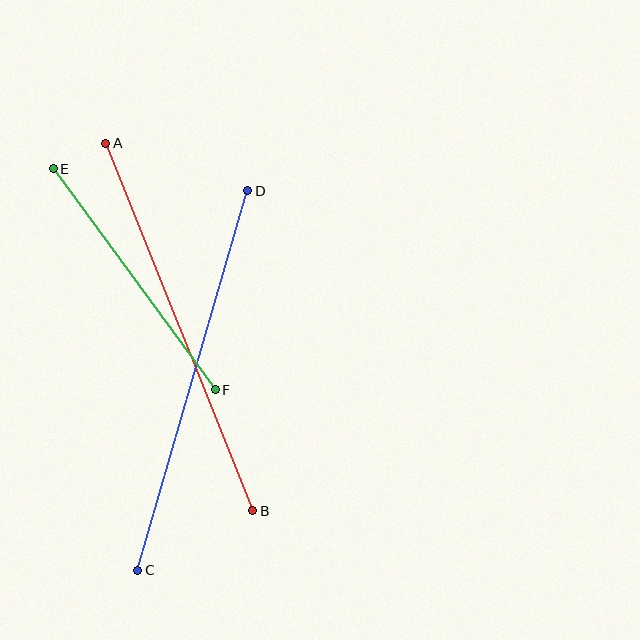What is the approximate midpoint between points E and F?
The midpoint is at approximately (134, 279) pixels.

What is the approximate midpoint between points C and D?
The midpoint is at approximately (193, 381) pixels.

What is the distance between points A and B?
The distance is approximately 396 pixels.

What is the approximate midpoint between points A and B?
The midpoint is at approximately (179, 327) pixels.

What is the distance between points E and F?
The distance is approximately 274 pixels.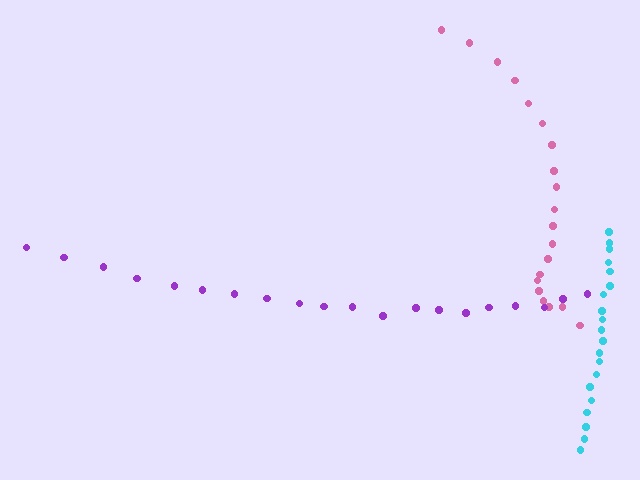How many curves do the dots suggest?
There are 3 distinct paths.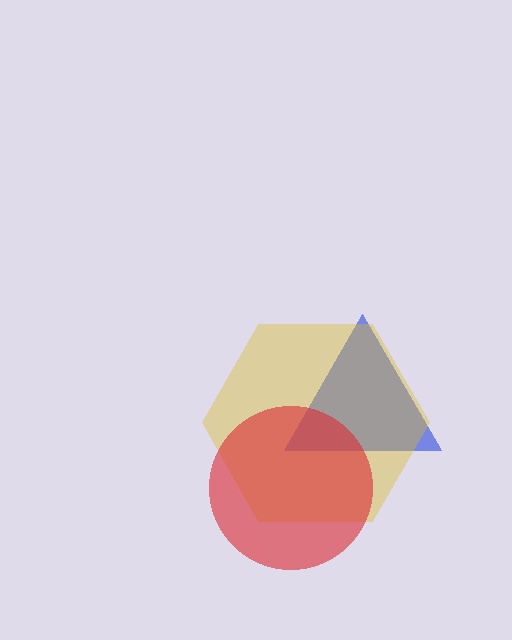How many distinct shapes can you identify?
There are 3 distinct shapes: a blue triangle, a yellow hexagon, a red circle.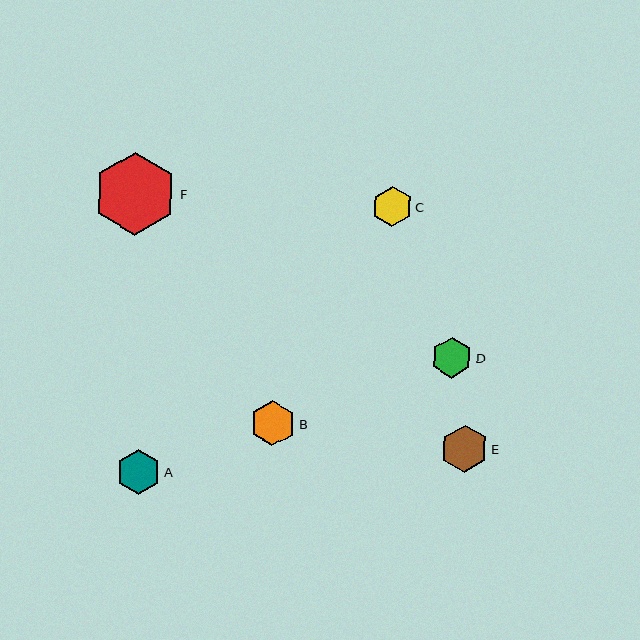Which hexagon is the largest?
Hexagon F is the largest with a size of approximately 83 pixels.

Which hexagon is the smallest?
Hexagon C is the smallest with a size of approximately 40 pixels.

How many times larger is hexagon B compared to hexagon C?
Hexagon B is approximately 1.1 times the size of hexagon C.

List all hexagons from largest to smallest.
From largest to smallest: F, E, B, A, D, C.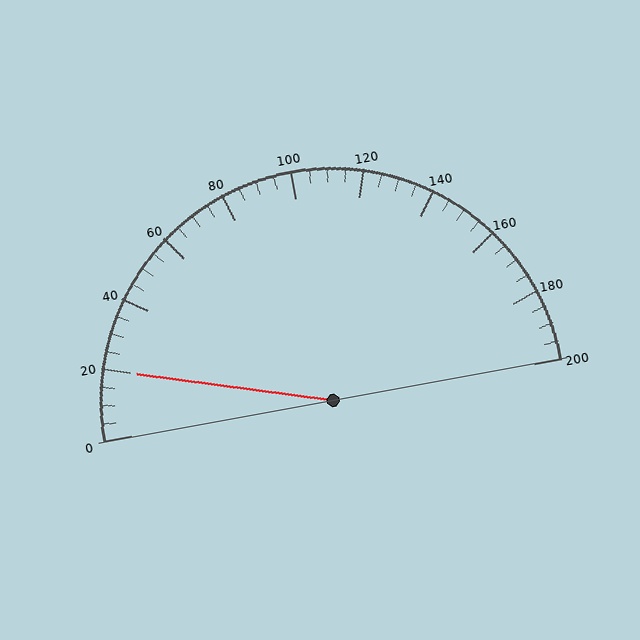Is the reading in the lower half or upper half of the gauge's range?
The reading is in the lower half of the range (0 to 200).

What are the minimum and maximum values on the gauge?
The gauge ranges from 0 to 200.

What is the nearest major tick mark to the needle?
The nearest major tick mark is 20.